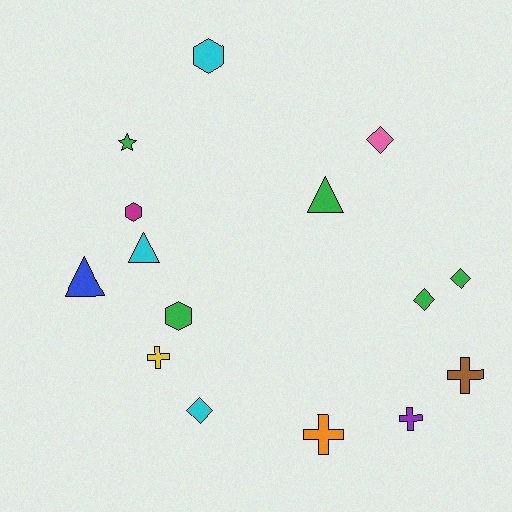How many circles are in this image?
There are no circles.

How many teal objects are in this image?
There are no teal objects.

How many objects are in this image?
There are 15 objects.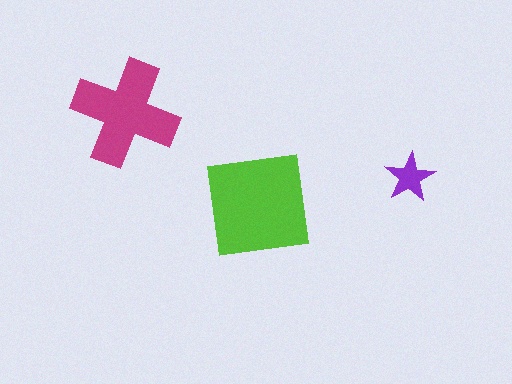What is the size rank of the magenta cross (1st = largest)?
2nd.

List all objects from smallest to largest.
The purple star, the magenta cross, the lime square.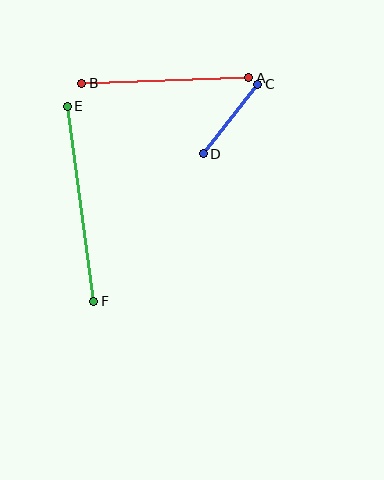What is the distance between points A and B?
The distance is approximately 167 pixels.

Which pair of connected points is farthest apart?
Points E and F are farthest apart.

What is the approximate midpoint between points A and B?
The midpoint is at approximately (165, 80) pixels.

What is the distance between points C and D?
The distance is approximately 89 pixels.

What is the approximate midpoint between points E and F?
The midpoint is at approximately (80, 204) pixels.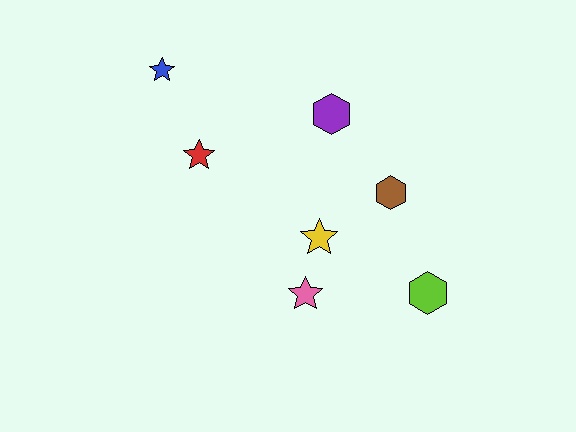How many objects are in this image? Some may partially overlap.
There are 7 objects.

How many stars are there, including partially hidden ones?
There are 4 stars.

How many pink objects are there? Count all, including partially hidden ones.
There is 1 pink object.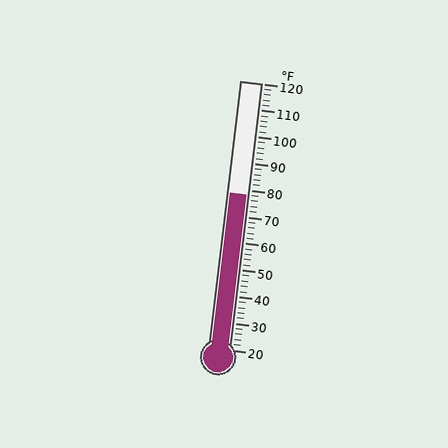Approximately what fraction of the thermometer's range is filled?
The thermometer is filled to approximately 60% of its range.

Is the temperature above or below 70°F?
The temperature is above 70°F.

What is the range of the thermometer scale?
The thermometer scale ranges from 20°F to 120°F.